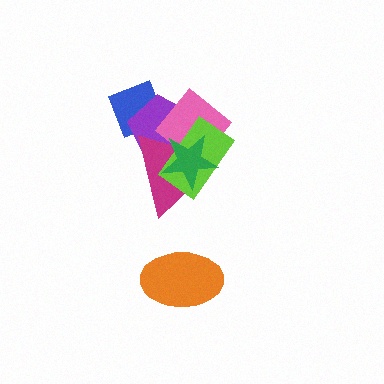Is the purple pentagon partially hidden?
Yes, it is partially covered by another shape.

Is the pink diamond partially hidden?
Yes, it is partially covered by another shape.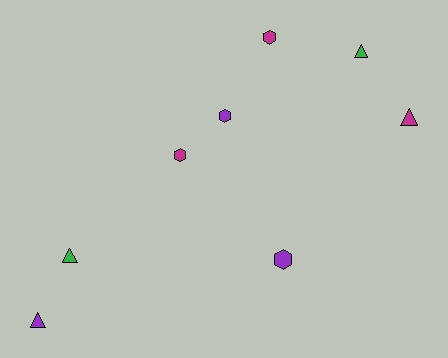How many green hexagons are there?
There are no green hexagons.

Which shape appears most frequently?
Hexagon, with 4 objects.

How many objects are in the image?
There are 8 objects.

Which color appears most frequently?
Purple, with 3 objects.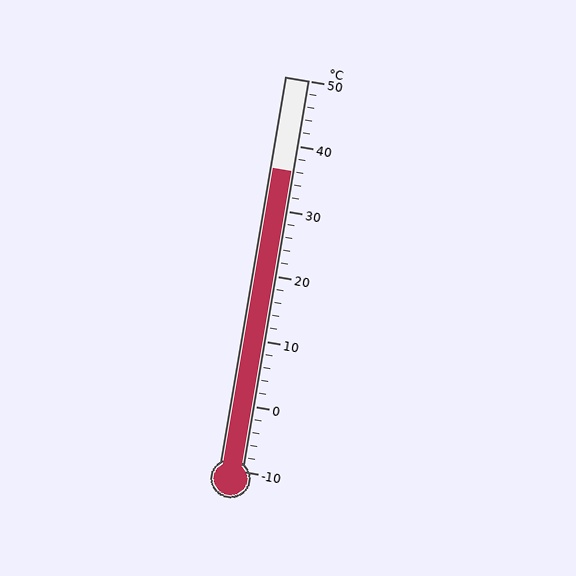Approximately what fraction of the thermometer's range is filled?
The thermometer is filled to approximately 75% of its range.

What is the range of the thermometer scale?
The thermometer scale ranges from -10°C to 50°C.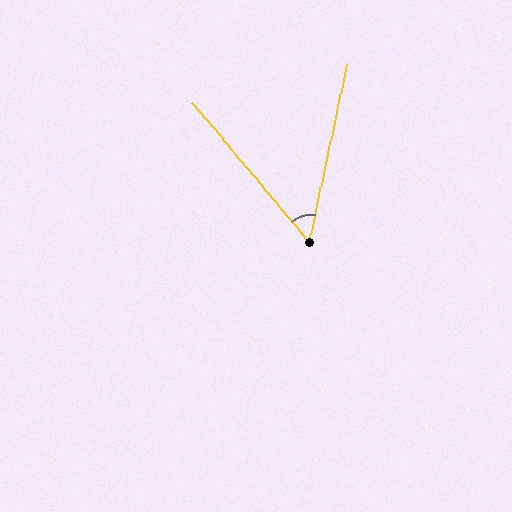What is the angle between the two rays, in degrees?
Approximately 52 degrees.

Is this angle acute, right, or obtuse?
It is acute.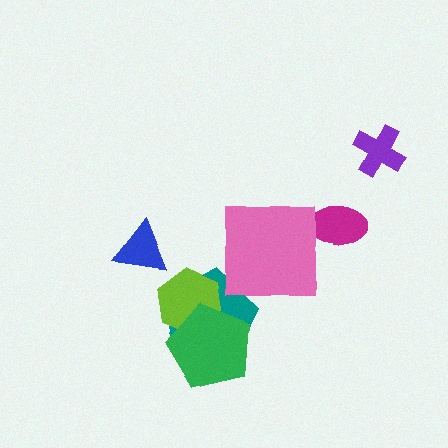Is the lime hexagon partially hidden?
Yes, it is partially covered by another shape.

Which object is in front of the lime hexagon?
The green pentagon is in front of the lime hexagon.